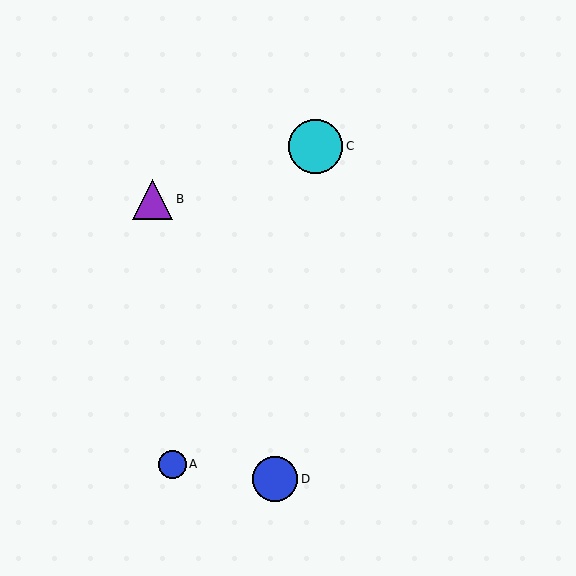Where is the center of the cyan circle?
The center of the cyan circle is at (316, 146).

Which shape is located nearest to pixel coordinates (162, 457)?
The blue circle (labeled A) at (172, 464) is nearest to that location.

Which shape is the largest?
The cyan circle (labeled C) is the largest.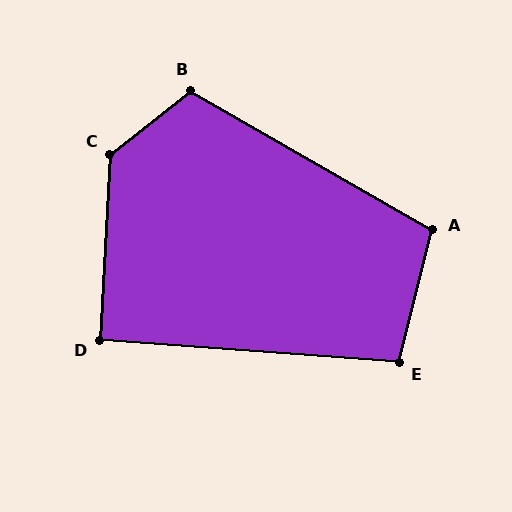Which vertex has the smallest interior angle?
D, at approximately 91 degrees.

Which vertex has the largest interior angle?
C, at approximately 132 degrees.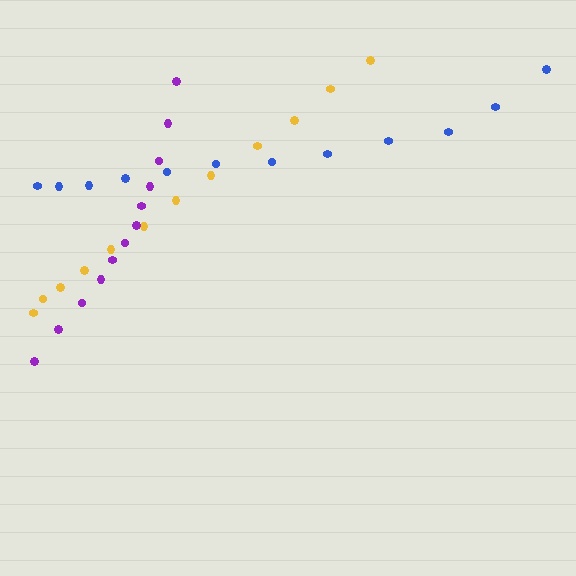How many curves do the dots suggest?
There are 3 distinct paths.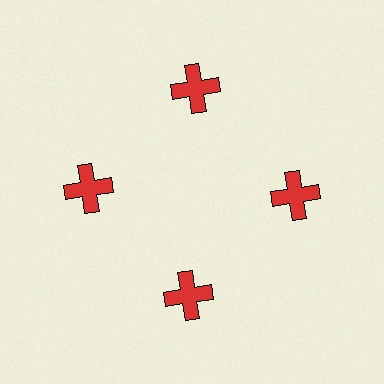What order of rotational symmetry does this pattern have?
This pattern has 4-fold rotational symmetry.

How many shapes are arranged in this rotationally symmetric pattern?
There are 4 shapes, arranged in 4 groups of 1.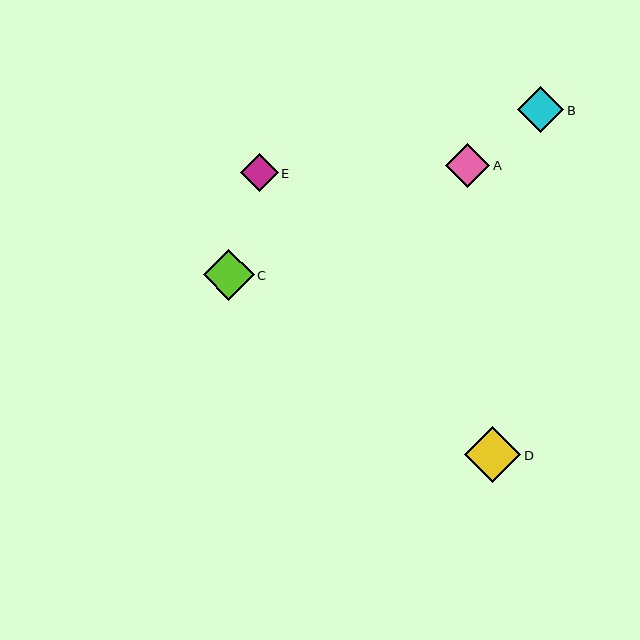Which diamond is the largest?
Diamond D is the largest with a size of approximately 56 pixels.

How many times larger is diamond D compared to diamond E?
Diamond D is approximately 1.5 times the size of diamond E.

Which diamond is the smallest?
Diamond E is the smallest with a size of approximately 38 pixels.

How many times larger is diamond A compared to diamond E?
Diamond A is approximately 1.2 times the size of diamond E.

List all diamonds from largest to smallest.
From largest to smallest: D, C, B, A, E.